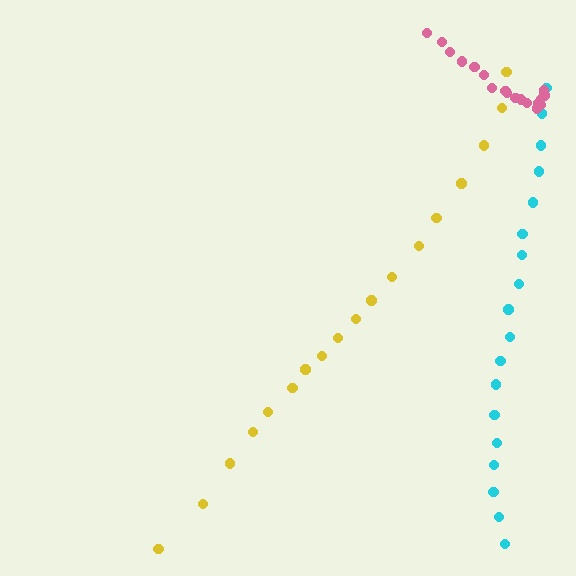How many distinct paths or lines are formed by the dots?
There are 3 distinct paths.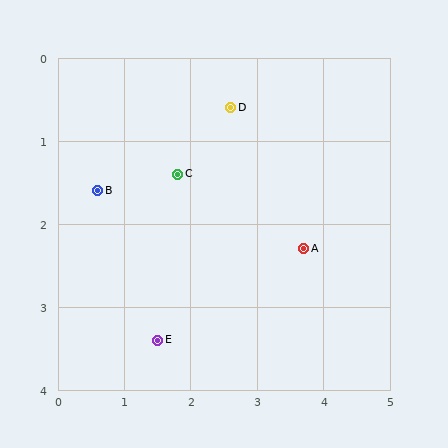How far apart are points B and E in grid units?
Points B and E are about 2.0 grid units apart.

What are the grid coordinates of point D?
Point D is at approximately (2.6, 0.6).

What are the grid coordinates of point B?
Point B is at approximately (0.6, 1.6).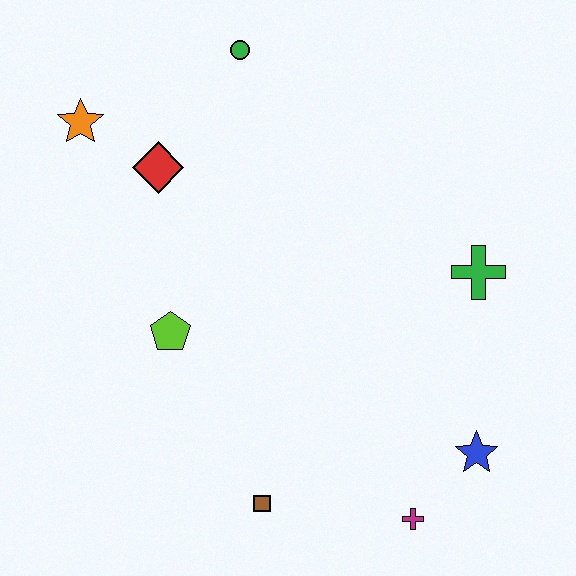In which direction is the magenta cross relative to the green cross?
The magenta cross is below the green cross.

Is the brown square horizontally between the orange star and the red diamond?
No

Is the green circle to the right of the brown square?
No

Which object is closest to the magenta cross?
The blue star is closest to the magenta cross.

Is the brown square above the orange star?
No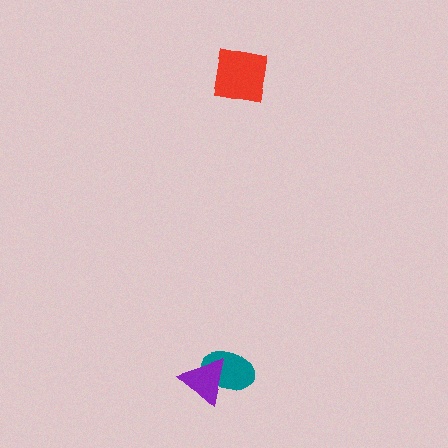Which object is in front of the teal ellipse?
The purple triangle is in front of the teal ellipse.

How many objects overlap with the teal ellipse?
1 object overlaps with the teal ellipse.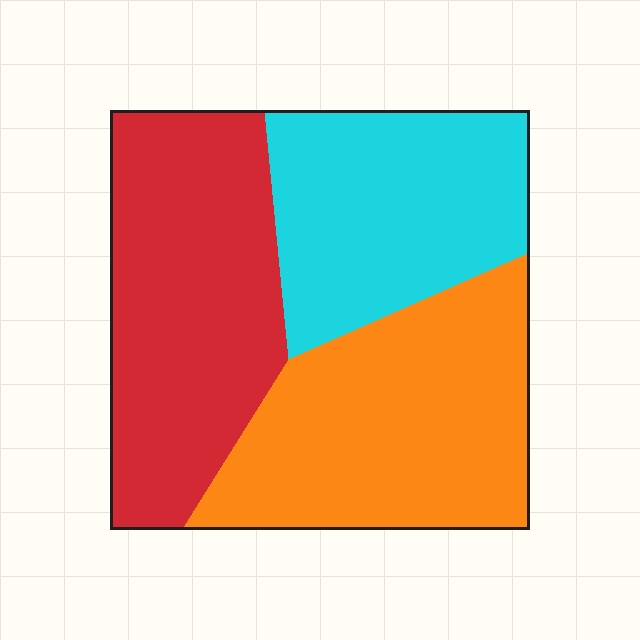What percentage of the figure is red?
Red takes up about three eighths (3/8) of the figure.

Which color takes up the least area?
Cyan, at roughly 30%.